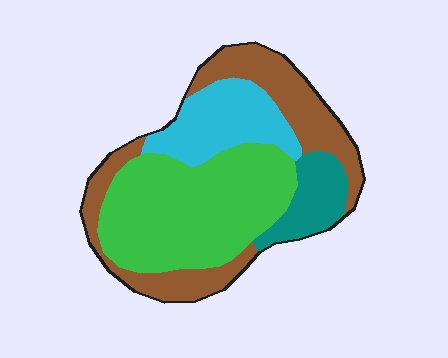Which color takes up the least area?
Teal, at roughly 10%.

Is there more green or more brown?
Green.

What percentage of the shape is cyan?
Cyan covers roughly 20% of the shape.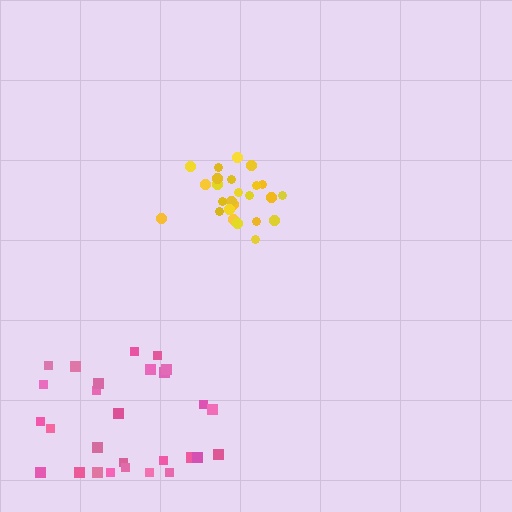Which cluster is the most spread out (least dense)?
Pink.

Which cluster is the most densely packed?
Yellow.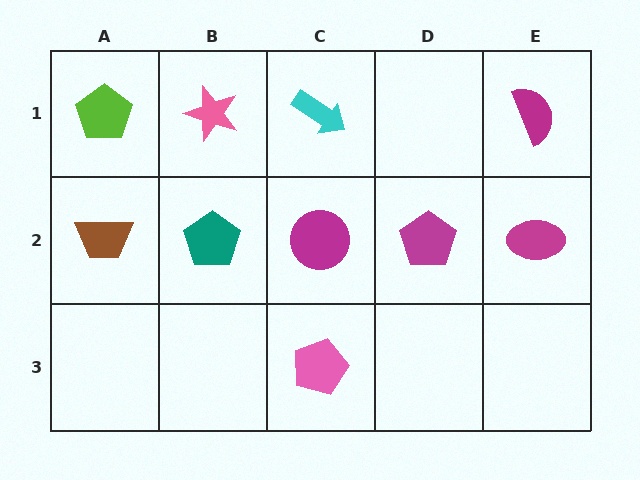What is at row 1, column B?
A pink star.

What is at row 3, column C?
A pink pentagon.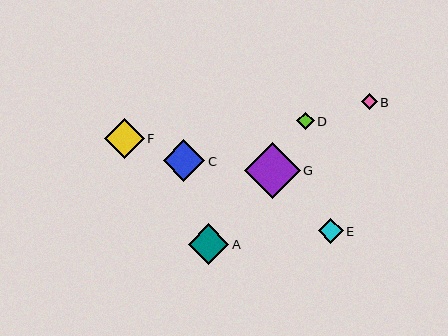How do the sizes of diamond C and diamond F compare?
Diamond C and diamond F are approximately the same size.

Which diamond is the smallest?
Diamond B is the smallest with a size of approximately 16 pixels.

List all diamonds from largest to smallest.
From largest to smallest: G, C, A, F, E, D, B.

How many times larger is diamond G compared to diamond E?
Diamond G is approximately 2.2 times the size of diamond E.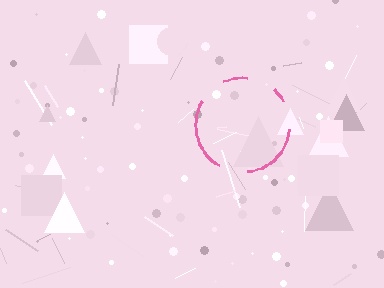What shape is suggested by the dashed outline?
The dashed outline suggests a circle.